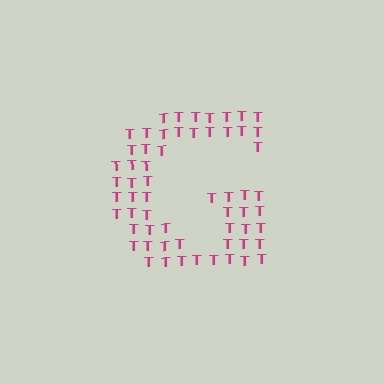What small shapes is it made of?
It is made of small letter T's.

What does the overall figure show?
The overall figure shows the letter G.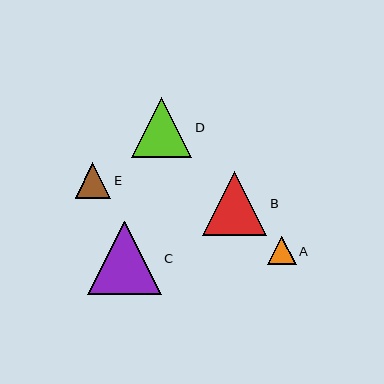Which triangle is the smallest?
Triangle A is the smallest with a size of approximately 28 pixels.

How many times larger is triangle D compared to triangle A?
Triangle D is approximately 2.1 times the size of triangle A.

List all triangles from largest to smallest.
From largest to smallest: C, B, D, E, A.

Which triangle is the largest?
Triangle C is the largest with a size of approximately 73 pixels.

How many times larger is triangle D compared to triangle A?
Triangle D is approximately 2.1 times the size of triangle A.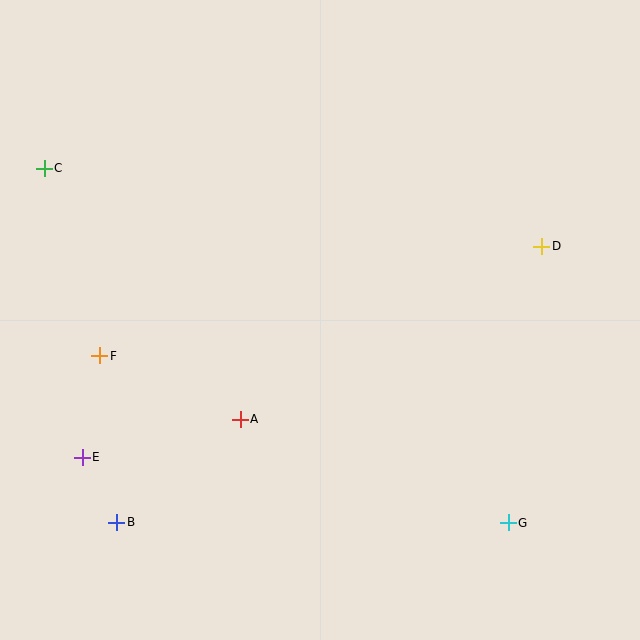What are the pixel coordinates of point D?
Point D is at (542, 246).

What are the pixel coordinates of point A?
Point A is at (240, 419).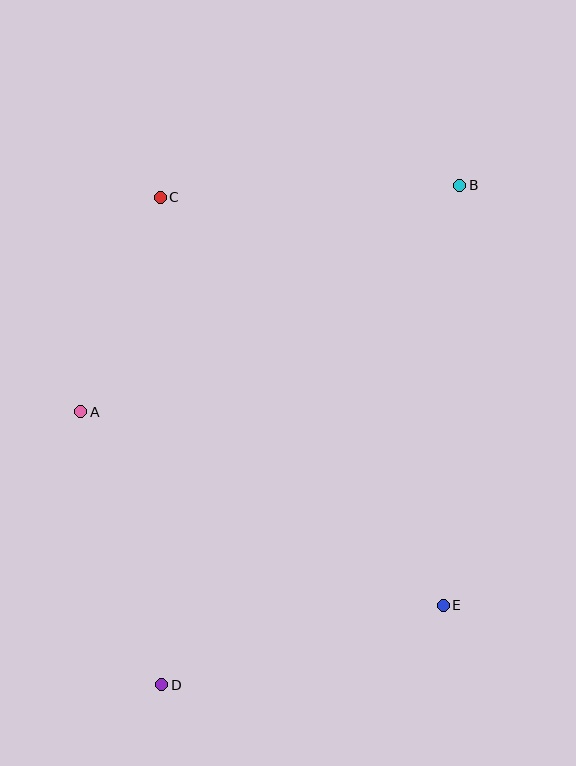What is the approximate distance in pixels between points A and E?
The distance between A and E is approximately 411 pixels.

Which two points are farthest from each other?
Points B and D are farthest from each other.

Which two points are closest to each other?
Points A and C are closest to each other.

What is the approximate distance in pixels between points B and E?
The distance between B and E is approximately 421 pixels.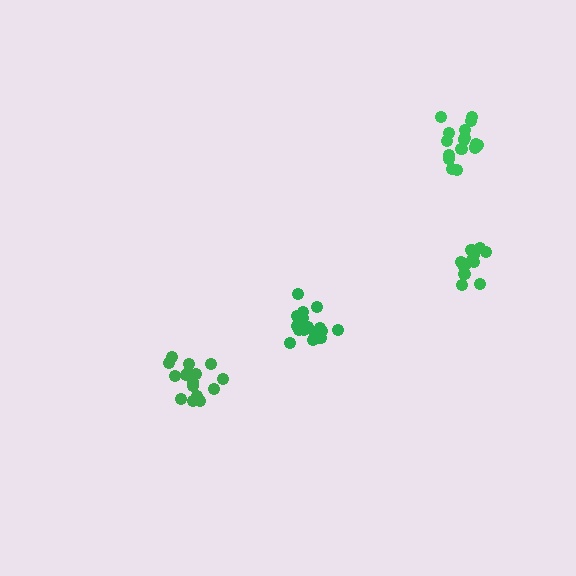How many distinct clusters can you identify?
There are 4 distinct clusters.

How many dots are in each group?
Group 1: 18 dots, Group 2: 18 dots, Group 3: 16 dots, Group 4: 13 dots (65 total).